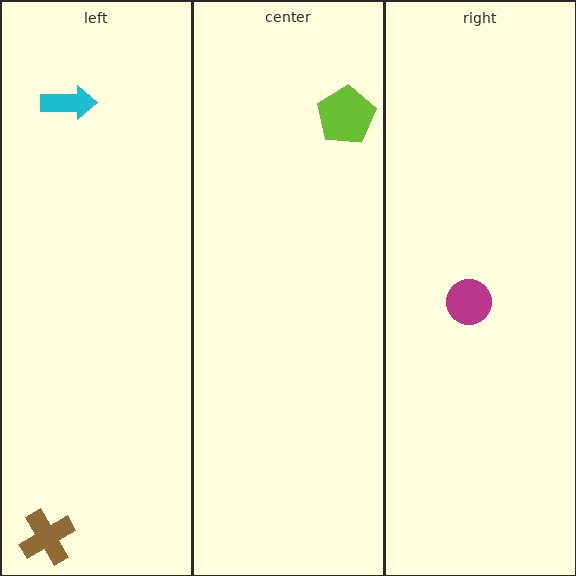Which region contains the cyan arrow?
The left region.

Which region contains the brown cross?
The left region.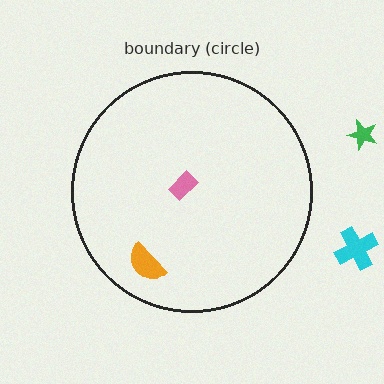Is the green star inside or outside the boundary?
Outside.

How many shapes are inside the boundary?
2 inside, 2 outside.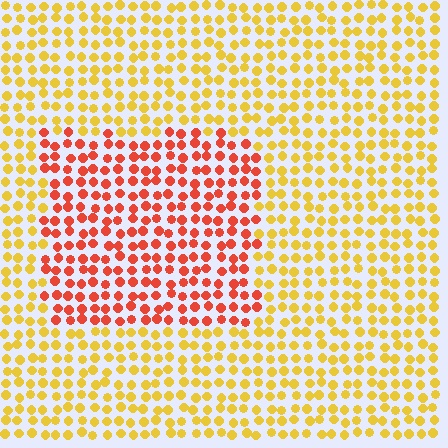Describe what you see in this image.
The image is filled with small yellow elements in a uniform arrangement. A rectangle-shaped region is visible where the elements are tinted to a slightly different hue, forming a subtle color boundary.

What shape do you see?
I see a rectangle.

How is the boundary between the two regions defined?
The boundary is defined purely by a slight shift in hue (about 44 degrees). Spacing, size, and orientation are identical on both sides.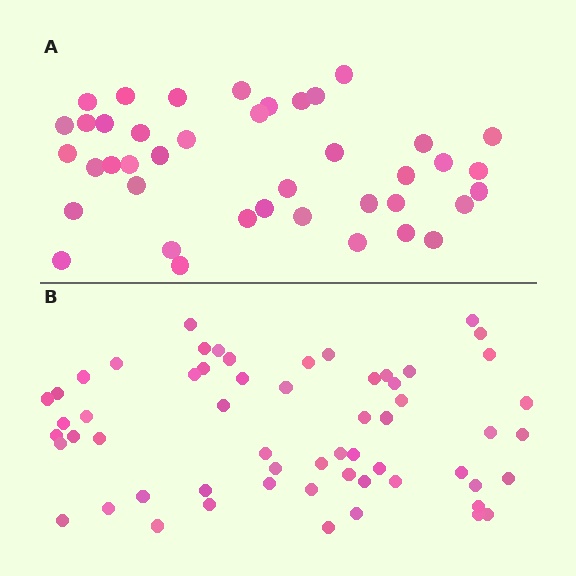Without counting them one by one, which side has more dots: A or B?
Region B (the bottom region) has more dots.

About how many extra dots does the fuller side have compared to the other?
Region B has approximately 20 more dots than region A.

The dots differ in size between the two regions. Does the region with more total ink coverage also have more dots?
No. Region A has more total ink coverage because its dots are larger, but region B actually contains more individual dots. Total area can be misleading — the number of items is what matters here.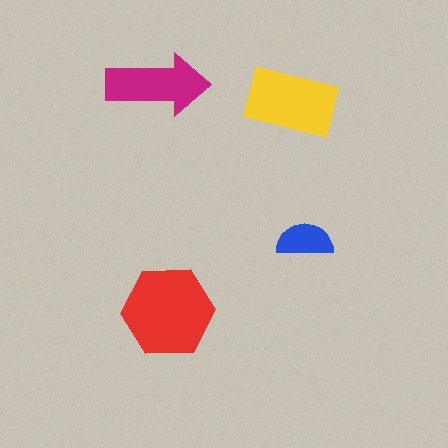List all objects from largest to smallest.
The red hexagon, the yellow rectangle, the magenta arrow, the blue semicircle.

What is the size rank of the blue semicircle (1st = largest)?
4th.